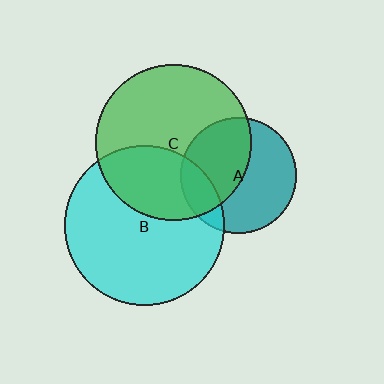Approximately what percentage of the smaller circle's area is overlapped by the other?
Approximately 35%.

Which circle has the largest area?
Circle B (cyan).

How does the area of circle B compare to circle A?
Approximately 1.9 times.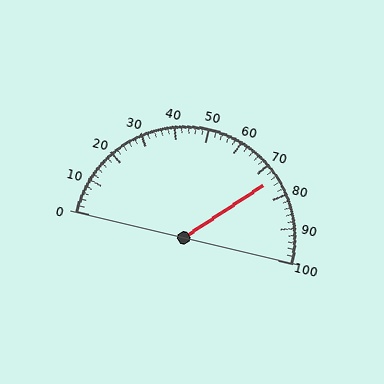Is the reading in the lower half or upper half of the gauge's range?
The reading is in the upper half of the range (0 to 100).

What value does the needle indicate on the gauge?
The needle indicates approximately 74.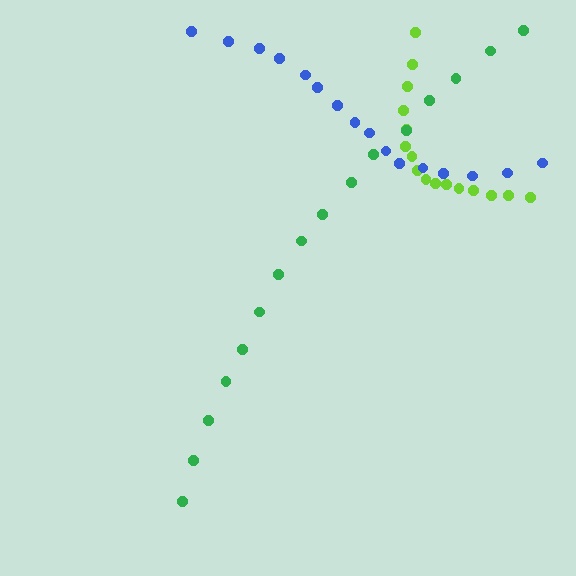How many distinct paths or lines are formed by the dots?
There are 3 distinct paths.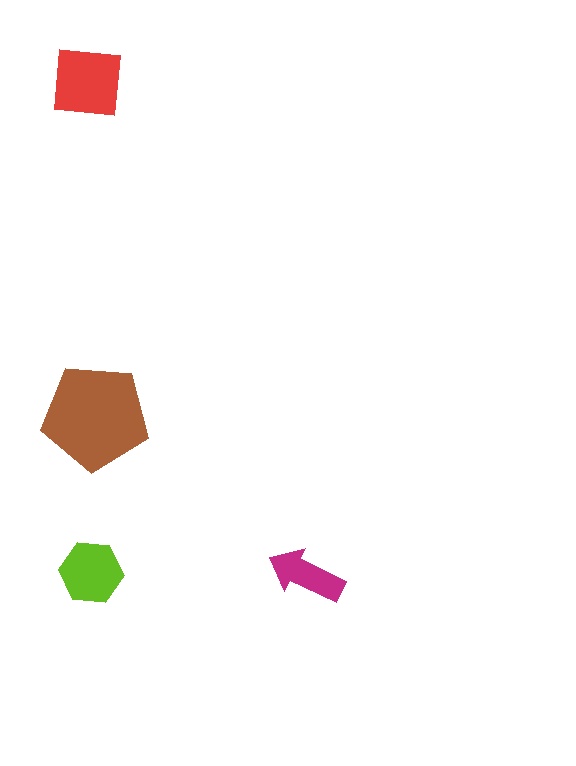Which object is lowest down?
The magenta arrow is bottommost.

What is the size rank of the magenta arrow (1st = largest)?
4th.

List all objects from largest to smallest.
The brown pentagon, the red square, the lime hexagon, the magenta arrow.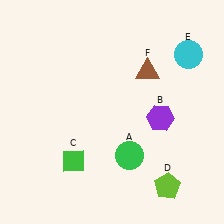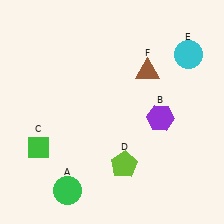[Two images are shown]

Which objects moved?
The objects that moved are: the green circle (A), the green diamond (C), the lime pentagon (D).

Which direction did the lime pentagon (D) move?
The lime pentagon (D) moved left.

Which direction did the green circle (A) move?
The green circle (A) moved left.